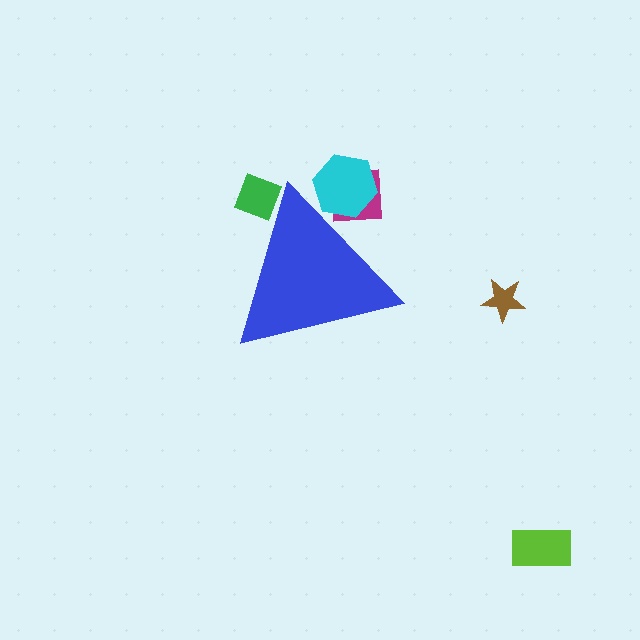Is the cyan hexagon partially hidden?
Yes, the cyan hexagon is partially hidden behind the blue triangle.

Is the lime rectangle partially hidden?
No, the lime rectangle is fully visible.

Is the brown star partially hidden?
No, the brown star is fully visible.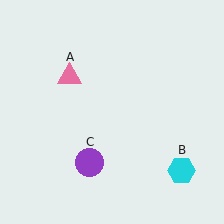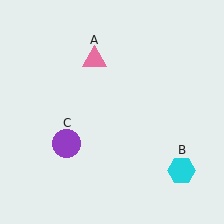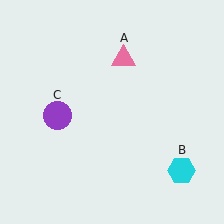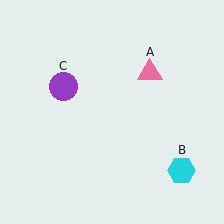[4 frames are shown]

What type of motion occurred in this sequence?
The pink triangle (object A), purple circle (object C) rotated clockwise around the center of the scene.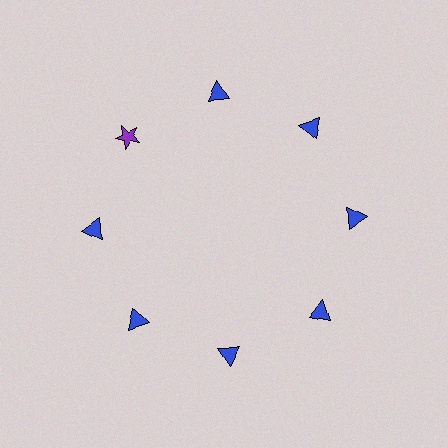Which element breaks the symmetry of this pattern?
The purple star at roughly the 10 o'clock position breaks the symmetry. All other shapes are blue triangles.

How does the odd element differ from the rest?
It differs in both color (purple instead of blue) and shape (star instead of triangle).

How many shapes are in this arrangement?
There are 8 shapes arranged in a ring pattern.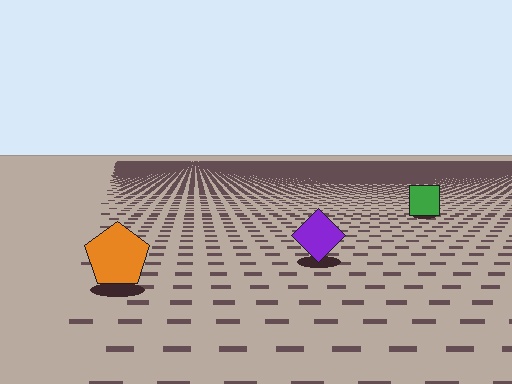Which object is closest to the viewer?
The orange pentagon is closest. The texture marks near it are larger and more spread out.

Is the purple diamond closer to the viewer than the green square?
Yes. The purple diamond is closer — you can tell from the texture gradient: the ground texture is coarser near it.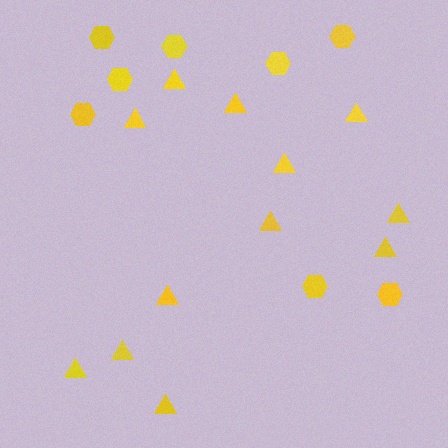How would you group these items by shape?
There are 2 groups: one group of triangles (12) and one group of hexagons (8).